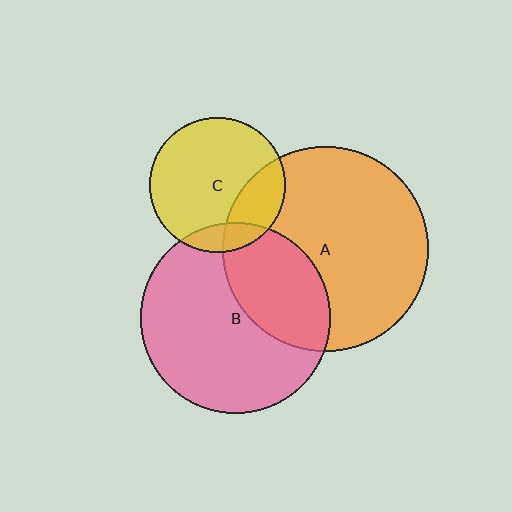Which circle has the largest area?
Circle A (orange).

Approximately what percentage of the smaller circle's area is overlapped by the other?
Approximately 10%.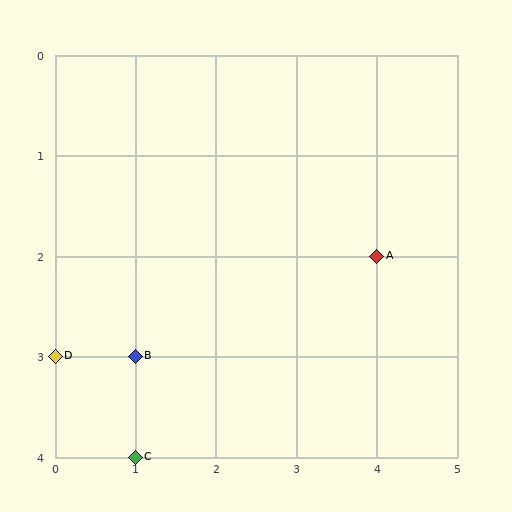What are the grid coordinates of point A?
Point A is at grid coordinates (4, 2).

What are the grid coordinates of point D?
Point D is at grid coordinates (0, 3).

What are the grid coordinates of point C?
Point C is at grid coordinates (1, 4).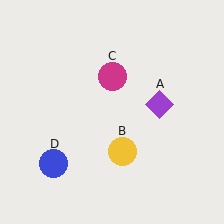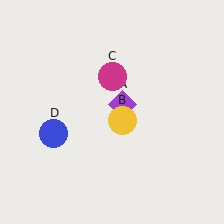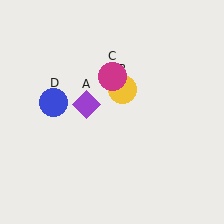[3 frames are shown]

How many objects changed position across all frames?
3 objects changed position: purple diamond (object A), yellow circle (object B), blue circle (object D).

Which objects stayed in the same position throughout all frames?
Magenta circle (object C) remained stationary.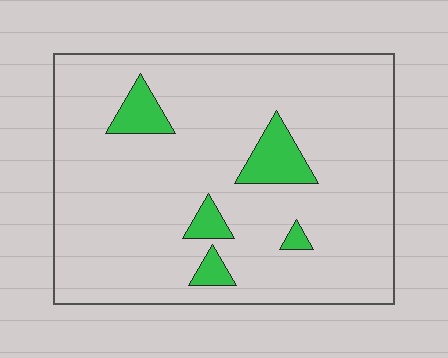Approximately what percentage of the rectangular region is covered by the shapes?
Approximately 10%.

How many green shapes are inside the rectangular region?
5.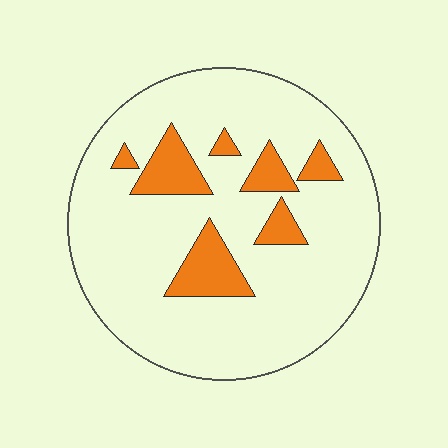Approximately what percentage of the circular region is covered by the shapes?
Approximately 15%.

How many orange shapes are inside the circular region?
7.